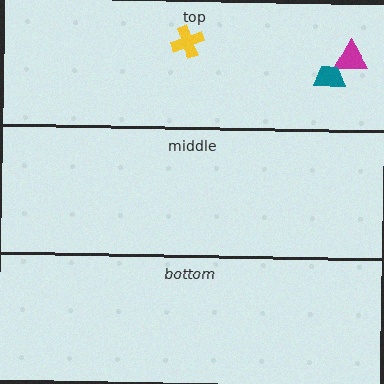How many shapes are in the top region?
3.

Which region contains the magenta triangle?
The top region.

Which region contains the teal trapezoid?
The top region.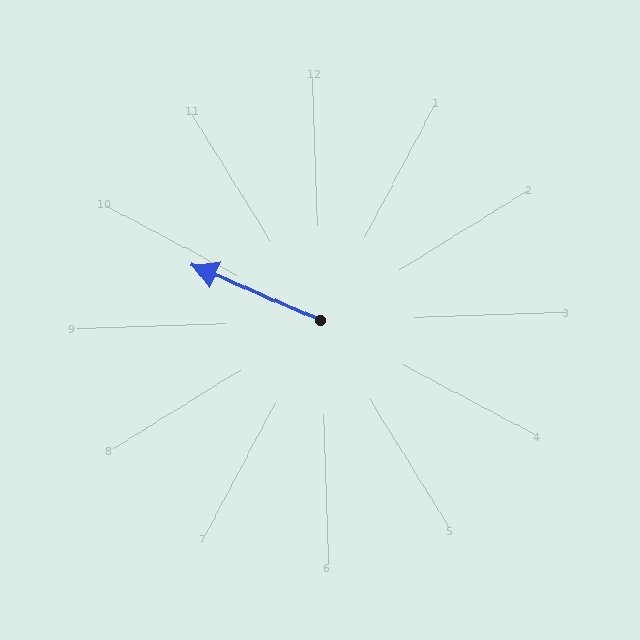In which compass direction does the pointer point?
Northwest.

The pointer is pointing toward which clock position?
Roughly 10 o'clock.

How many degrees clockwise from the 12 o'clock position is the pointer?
Approximately 295 degrees.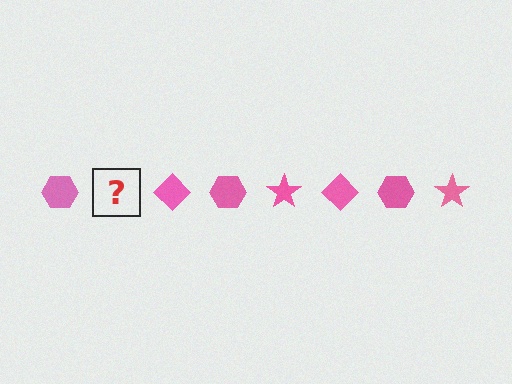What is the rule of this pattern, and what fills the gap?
The rule is that the pattern cycles through hexagon, star, diamond shapes in pink. The gap should be filled with a pink star.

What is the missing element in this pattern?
The missing element is a pink star.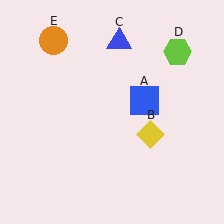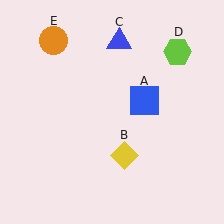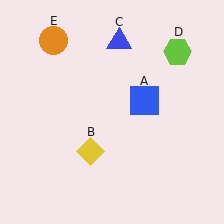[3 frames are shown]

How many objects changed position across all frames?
1 object changed position: yellow diamond (object B).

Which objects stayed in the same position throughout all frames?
Blue square (object A) and blue triangle (object C) and lime hexagon (object D) and orange circle (object E) remained stationary.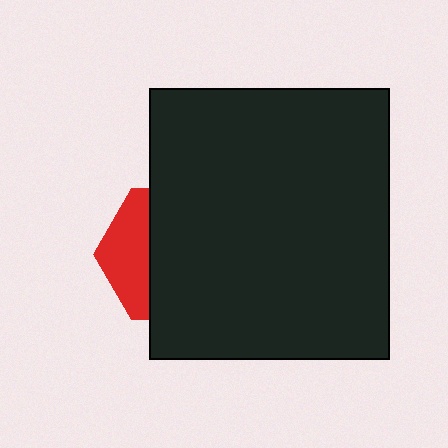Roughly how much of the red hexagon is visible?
A small part of it is visible (roughly 33%).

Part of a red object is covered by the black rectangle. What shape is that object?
It is a hexagon.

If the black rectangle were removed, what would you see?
You would see the complete red hexagon.